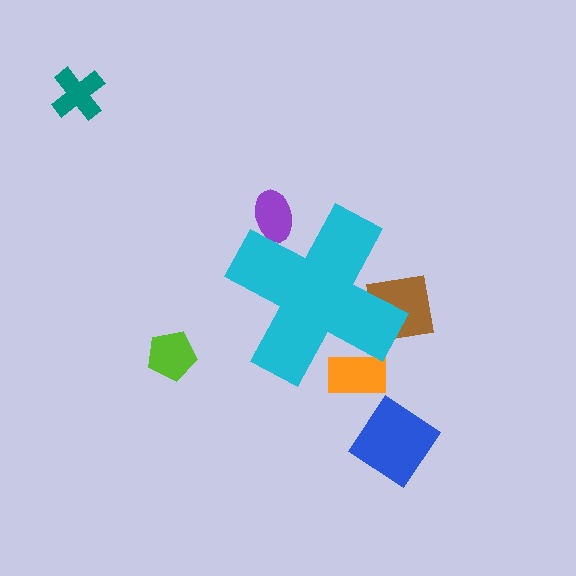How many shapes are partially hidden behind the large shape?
3 shapes are partially hidden.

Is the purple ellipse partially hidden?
Yes, the purple ellipse is partially hidden behind the cyan cross.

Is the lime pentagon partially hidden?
No, the lime pentagon is fully visible.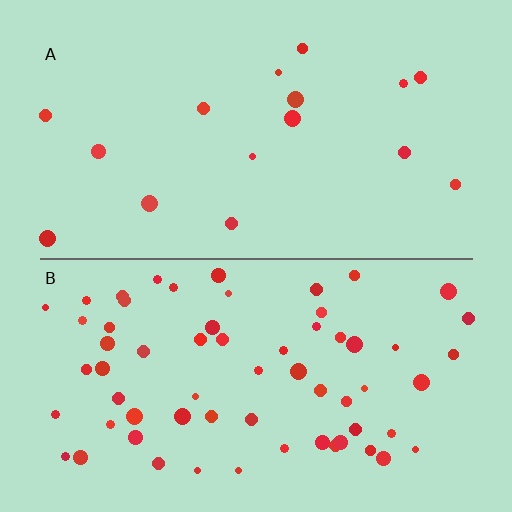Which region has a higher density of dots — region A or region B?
B (the bottom).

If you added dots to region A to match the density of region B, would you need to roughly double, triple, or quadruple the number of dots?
Approximately quadruple.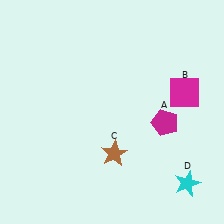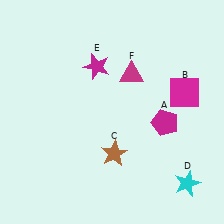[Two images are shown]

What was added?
A magenta star (E), a magenta triangle (F) were added in Image 2.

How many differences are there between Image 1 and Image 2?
There are 2 differences between the two images.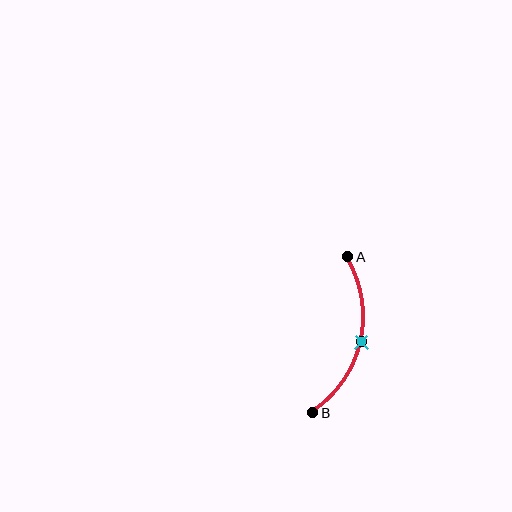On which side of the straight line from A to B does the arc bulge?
The arc bulges to the right of the straight line connecting A and B.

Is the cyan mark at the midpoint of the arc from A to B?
Yes. The cyan mark lies on the arc at equal arc-length from both A and B — it is the arc midpoint.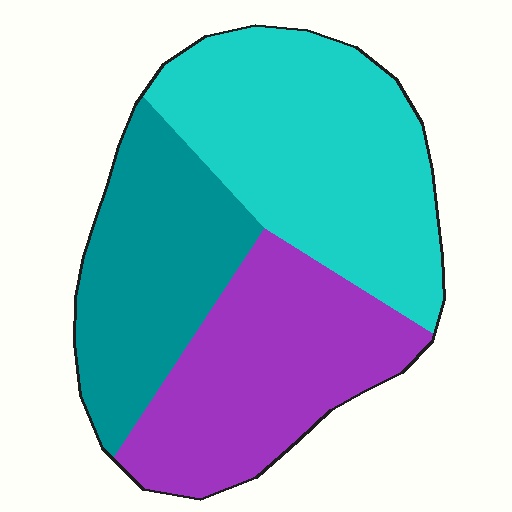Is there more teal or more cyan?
Cyan.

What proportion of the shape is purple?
Purple covers roughly 30% of the shape.